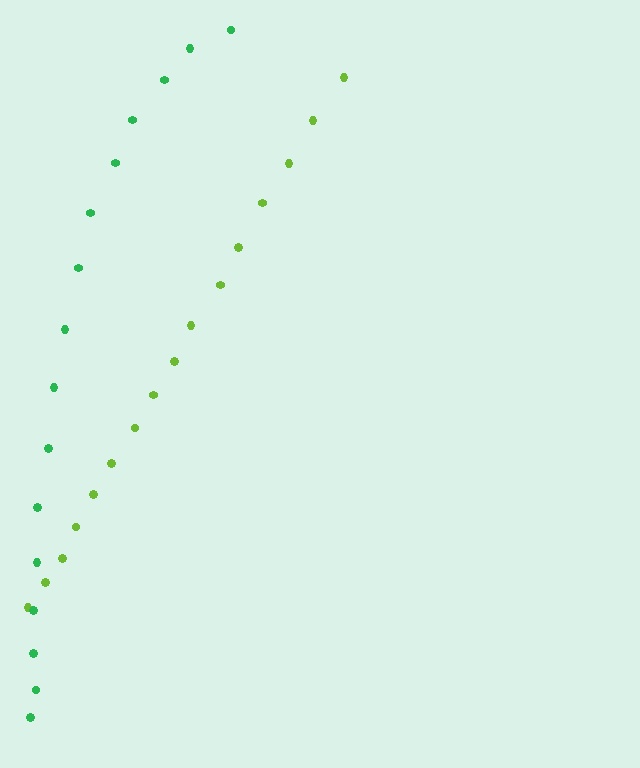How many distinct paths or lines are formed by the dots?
There are 2 distinct paths.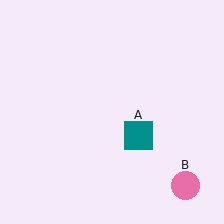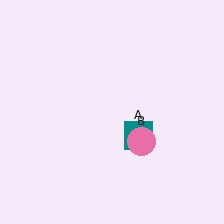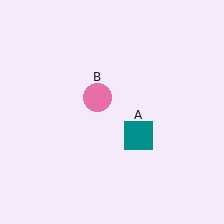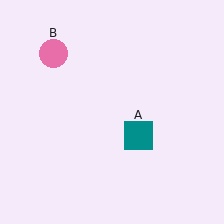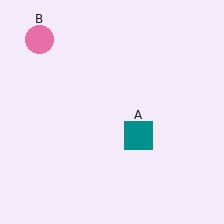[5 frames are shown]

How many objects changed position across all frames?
1 object changed position: pink circle (object B).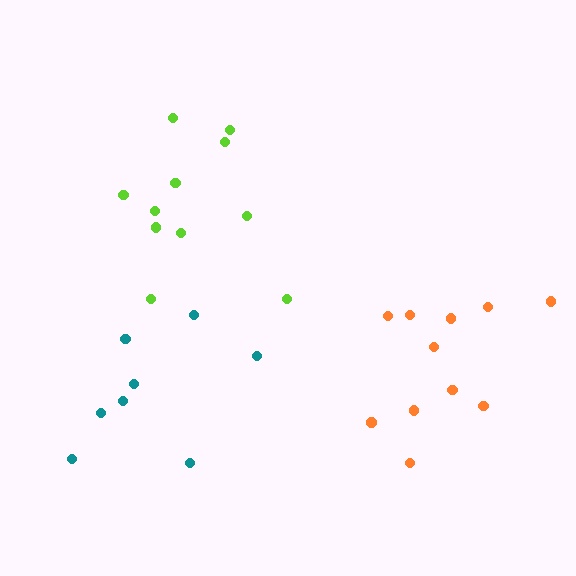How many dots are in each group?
Group 1: 11 dots, Group 2: 8 dots, Group 3: 11 dots (30 total).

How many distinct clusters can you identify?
There are 3 distinct clusters.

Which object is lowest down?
The orange cluster is bottommost.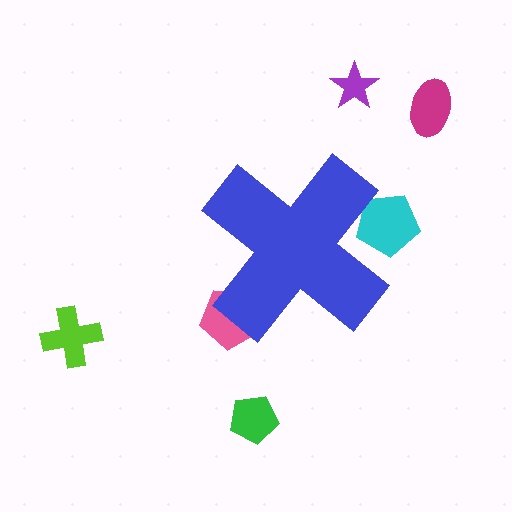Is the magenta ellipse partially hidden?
No, the magenta ellipse is fully visible.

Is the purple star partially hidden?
No, the purple star is fully visible.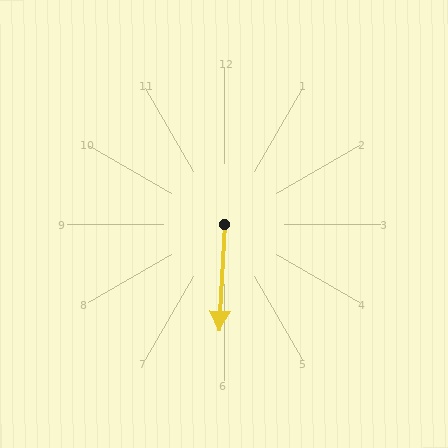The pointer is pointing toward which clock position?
Roughly 6 o'clock.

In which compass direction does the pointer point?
South.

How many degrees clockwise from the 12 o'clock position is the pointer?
Approximately 183 degrees.